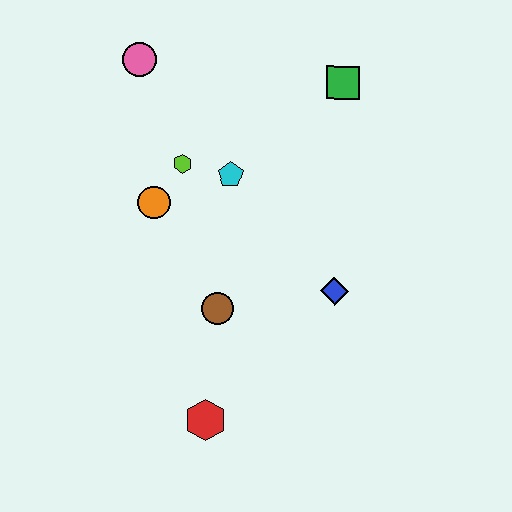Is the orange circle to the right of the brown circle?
No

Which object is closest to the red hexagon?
The brown circle is closest to the red hexagon.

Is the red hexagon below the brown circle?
Yes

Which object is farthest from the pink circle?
The red hexagon is farthest from the pink circle.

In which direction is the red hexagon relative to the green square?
The red hexagon is below the green square.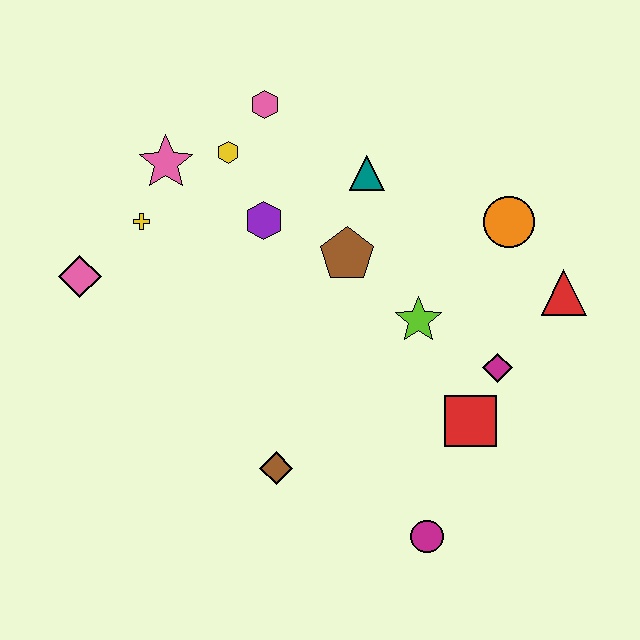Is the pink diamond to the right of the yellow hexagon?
No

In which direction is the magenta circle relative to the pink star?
The magenta circle is below the pink star.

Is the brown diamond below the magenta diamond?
Yes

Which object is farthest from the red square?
The pink diamond is farthest from the red square.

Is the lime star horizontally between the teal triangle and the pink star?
No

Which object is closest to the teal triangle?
The brown pentagon is closest to the teal triangle.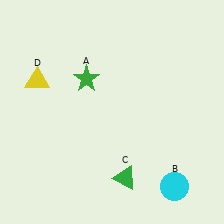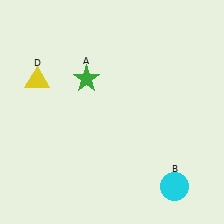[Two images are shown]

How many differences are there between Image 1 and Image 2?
There is 1 difference between the two images.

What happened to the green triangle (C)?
The green triangle (C) was removed in Image 2. It was in the bottom-right area of Image 1.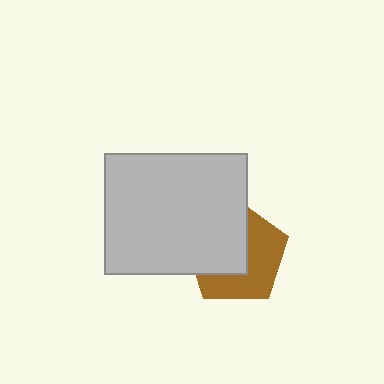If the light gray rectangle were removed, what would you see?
You would see the complete brown pentagon.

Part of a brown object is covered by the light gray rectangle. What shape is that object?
It is a pentagon.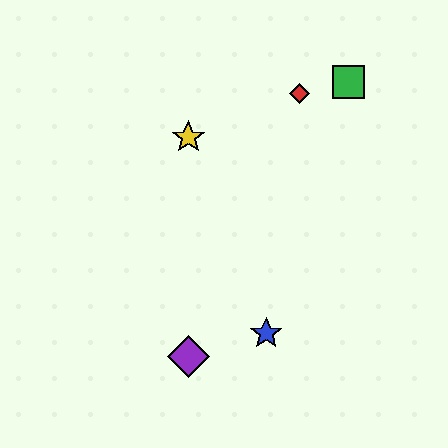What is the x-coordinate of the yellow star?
The yellow star is at x≈188.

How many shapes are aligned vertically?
2 shapes (the yellow star, the purple diamond) are aligned vertically.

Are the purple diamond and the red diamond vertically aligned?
No, the purple diamond is at x≈188 and the red diamond is at x≈300.